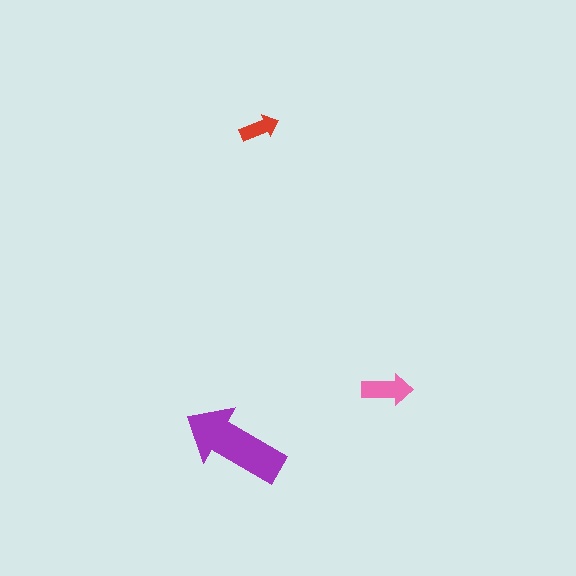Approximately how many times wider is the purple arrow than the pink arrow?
About 2 times wider.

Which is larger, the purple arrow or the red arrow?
The purple one.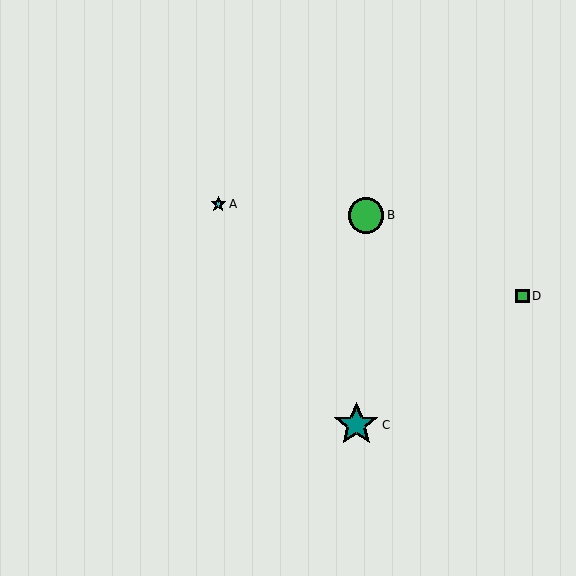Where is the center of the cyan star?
The center of the cyan star is at (218, 204).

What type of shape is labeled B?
Shape B is a green circle.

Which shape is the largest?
The teal star (labeled C) is the largest.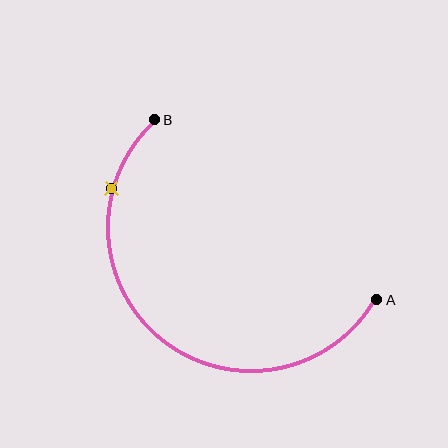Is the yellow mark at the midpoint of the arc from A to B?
No. The yellow mark lies on the arc but is closer to endpoint B. The arc midpoint would be at the point on the curve equidistant along the arc from both A and B.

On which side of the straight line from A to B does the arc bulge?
The arc bulges below and to the left of the straight line connecting A and B.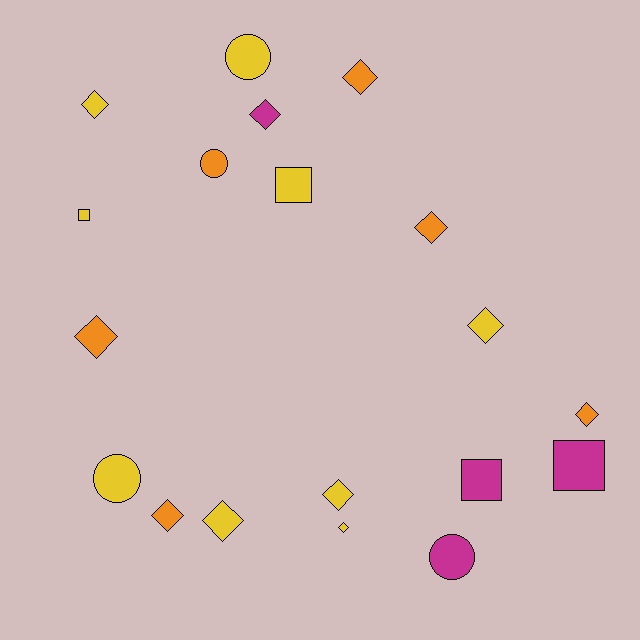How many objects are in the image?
There are 19 objects.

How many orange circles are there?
There is 1 orange circle.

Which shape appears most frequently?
Diamond, with 11 objects.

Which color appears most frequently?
Yellow, with 9 objects.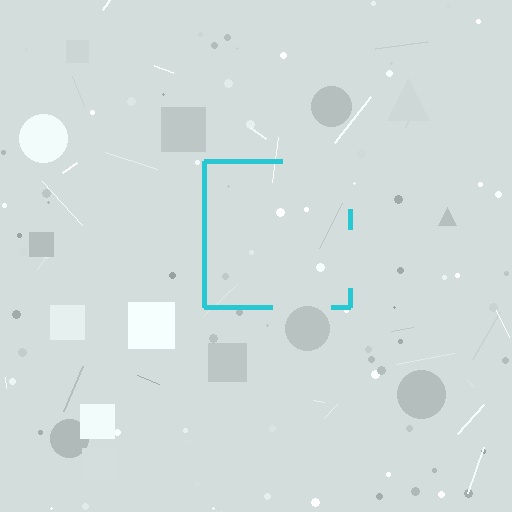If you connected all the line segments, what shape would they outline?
They would outline a square.